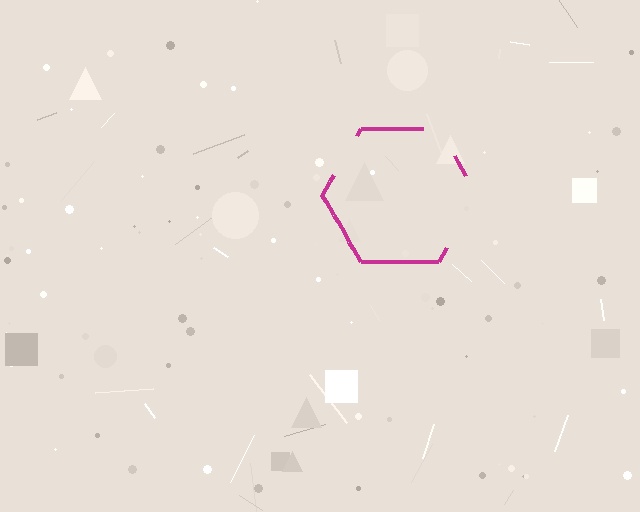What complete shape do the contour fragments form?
The contour fragments form a hexagon.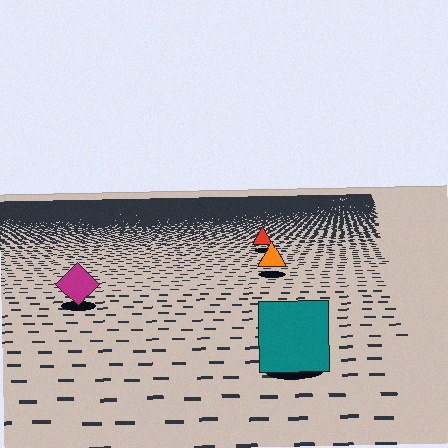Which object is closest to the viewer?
The teal square is closest. The texture marks near it are larger and more spread out.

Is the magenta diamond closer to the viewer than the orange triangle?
Yes. The magenta diamond is closer — you can tell from the texture gradient: the ground texture is coarser near it.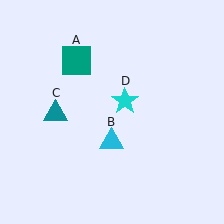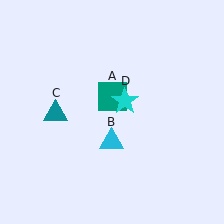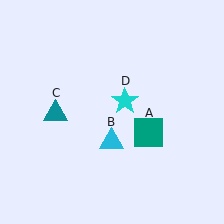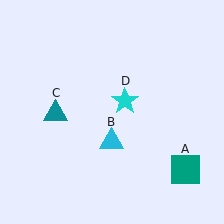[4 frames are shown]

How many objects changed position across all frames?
1 object changed position: teal square (object A).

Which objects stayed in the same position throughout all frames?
Cyan triangle (object B) and teal triangle (object C) and cyan star (object D) remained stationary.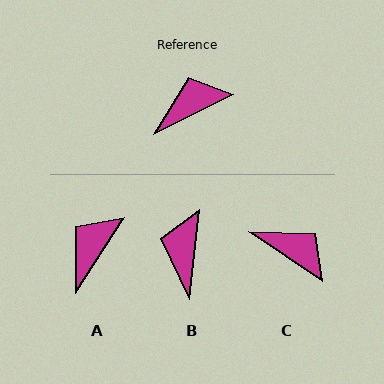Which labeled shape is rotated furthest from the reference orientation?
C, about 60 degrees away.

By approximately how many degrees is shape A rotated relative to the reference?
Approximately 31 degrees counter-clockwise.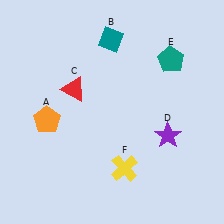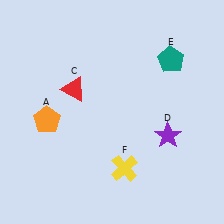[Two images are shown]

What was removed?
The teal diamond (B) was removed in Image 2.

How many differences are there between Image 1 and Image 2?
There is 1 difference between the two images.